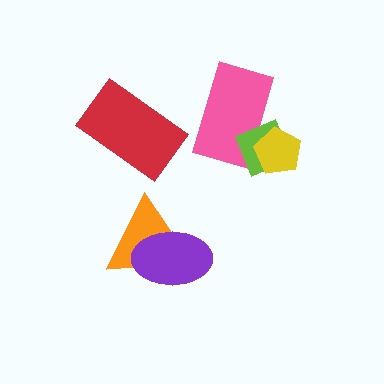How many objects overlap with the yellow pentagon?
2 objects overlap with the yellow pentagon.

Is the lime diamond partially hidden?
Yes, it is partially covered by another shape.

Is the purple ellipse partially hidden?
No, no other shape covers it.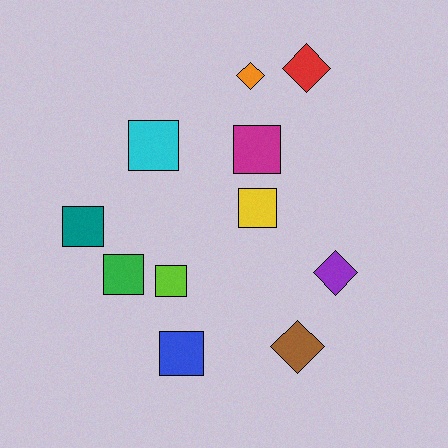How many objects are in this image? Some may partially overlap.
There are 11 objects.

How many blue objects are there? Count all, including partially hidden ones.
There is 1 blue object.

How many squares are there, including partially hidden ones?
There are 7 squares.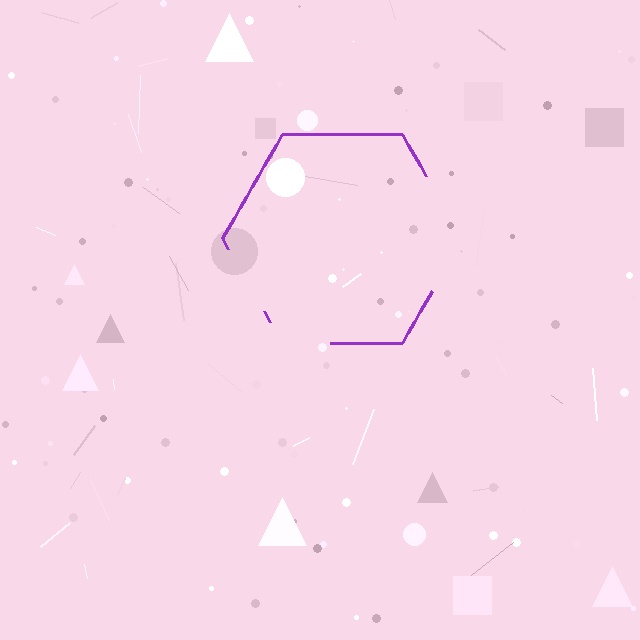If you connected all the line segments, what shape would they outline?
They would outline a hexagon.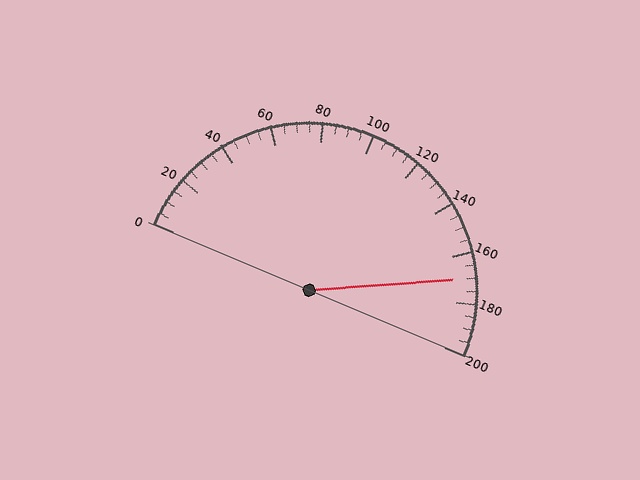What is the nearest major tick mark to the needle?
The nearest major tick mark is 160.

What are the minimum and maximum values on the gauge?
The gauge ranges from 0 to 200.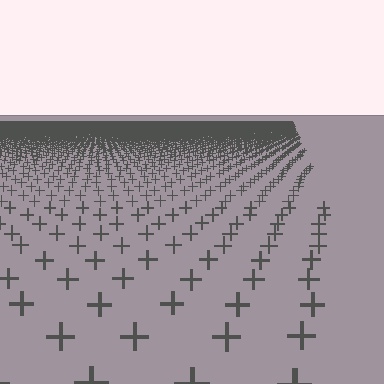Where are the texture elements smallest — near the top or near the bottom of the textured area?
Near the top.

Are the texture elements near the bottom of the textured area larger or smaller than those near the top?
Larger. Near the bottom, elements are closer to the viewer and appear at a bigger on-screen size.